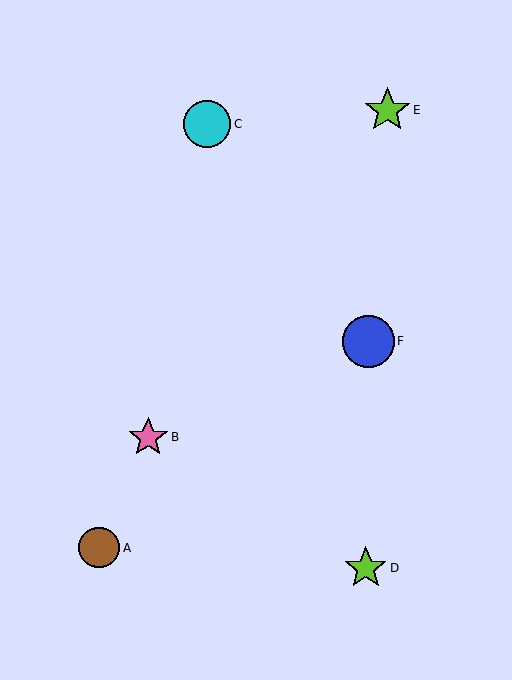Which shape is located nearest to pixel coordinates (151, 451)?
The pink star (labeled B) at (148, 437) is nearest to that location.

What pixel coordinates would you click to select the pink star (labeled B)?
Click at (148, 437) to select the pink star B.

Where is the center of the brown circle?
The center of the brown circle is at (99, 548).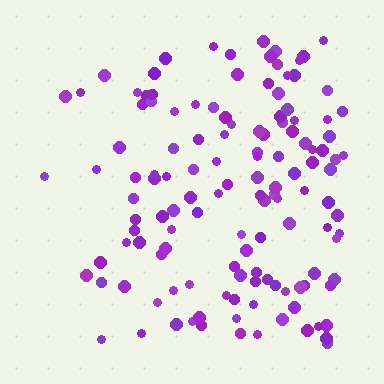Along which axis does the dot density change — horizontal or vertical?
Horizontal.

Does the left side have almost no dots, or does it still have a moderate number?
Still a moderate number, just noticeably fewer than the right.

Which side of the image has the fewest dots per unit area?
The left.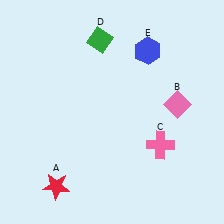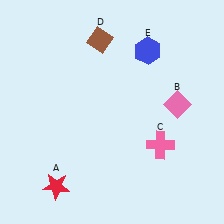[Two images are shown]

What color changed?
The diamond (D) changed from green in Image 1 to brown in Image 2.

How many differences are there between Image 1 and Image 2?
There is 1 difference between the two images.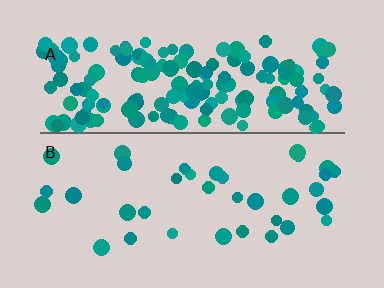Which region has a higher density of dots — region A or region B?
A (the top).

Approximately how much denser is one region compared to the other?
Approximately 4.6× — region A over region B.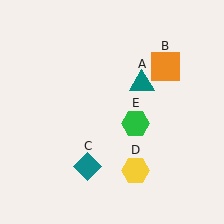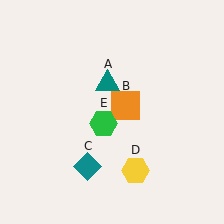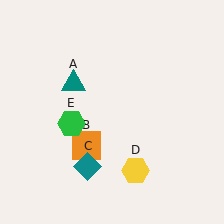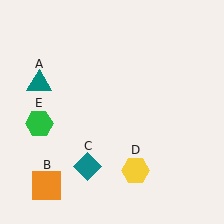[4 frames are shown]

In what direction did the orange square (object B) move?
The orange square (object B) moved down and to the left.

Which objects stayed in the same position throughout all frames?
Teal diamond (object C) and yellow hexagon (object D) remained stationary.